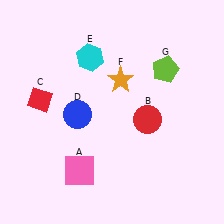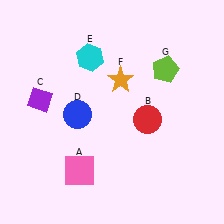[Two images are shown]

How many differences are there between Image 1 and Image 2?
There is 1 difference between the two images.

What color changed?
The diamond (C) changed from red in Image 1 to purple in Image 2.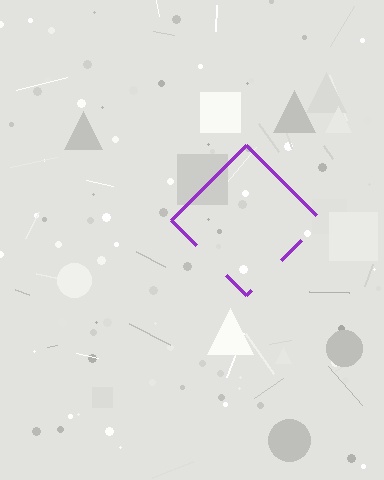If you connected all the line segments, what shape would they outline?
They would outline a diamond.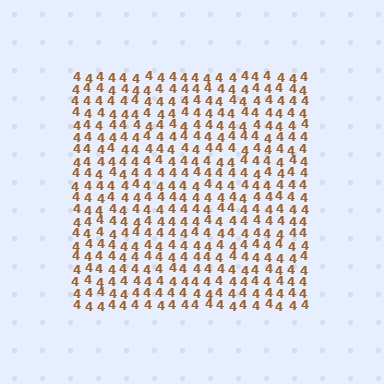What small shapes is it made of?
It is made of small digit 4's.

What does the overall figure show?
The overall figure shows a square.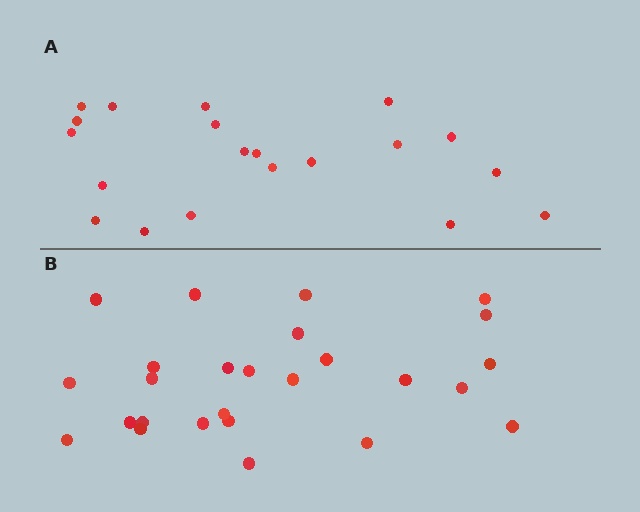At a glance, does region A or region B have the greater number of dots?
Region B (the bottom region) has more dots.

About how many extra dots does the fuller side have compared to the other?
Region B has about 6 more dots than region A.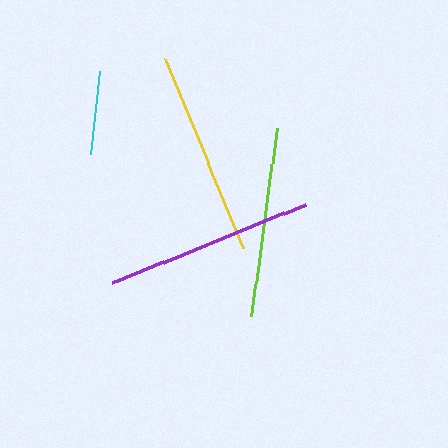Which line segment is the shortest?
The cyan line is the shortest at approximately 83 pixels.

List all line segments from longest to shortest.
From longest to shortest: purple, yellow, lime, cyan.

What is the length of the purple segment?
The purple segment is approximately 209 pixels long.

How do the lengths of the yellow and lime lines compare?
The yellow and lime lines are approximately the same length.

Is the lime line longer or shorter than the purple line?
The purple line is longer than the lime line.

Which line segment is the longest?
The purple line is the longest at approximately 209 pixels.